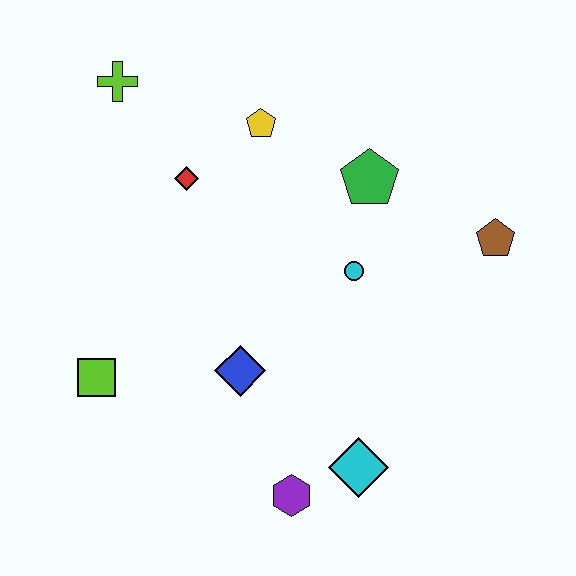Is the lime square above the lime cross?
No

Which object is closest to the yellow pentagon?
The red diamond is closest to the yellow pentagon.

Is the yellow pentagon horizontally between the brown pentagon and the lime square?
Yes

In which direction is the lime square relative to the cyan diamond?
The lime square is to the left of the cyan diamond.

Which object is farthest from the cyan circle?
The lime cross is farthest from the cyan circle.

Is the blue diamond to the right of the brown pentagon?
No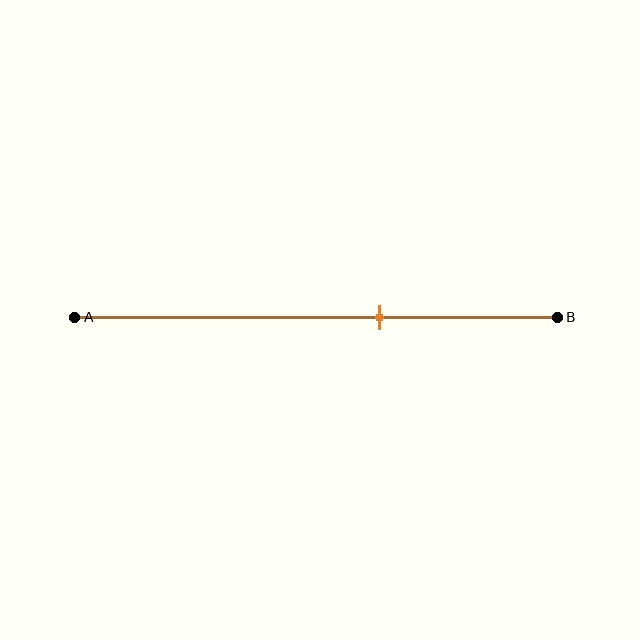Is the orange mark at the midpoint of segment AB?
No, the mark is at about 65% from A, not at the 50% midpoint.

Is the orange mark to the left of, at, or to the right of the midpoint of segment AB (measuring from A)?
The orange mark is to the right of the midpoint of segment AB.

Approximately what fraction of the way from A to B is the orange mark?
The orange mark is approximately 65% of the way from A to B.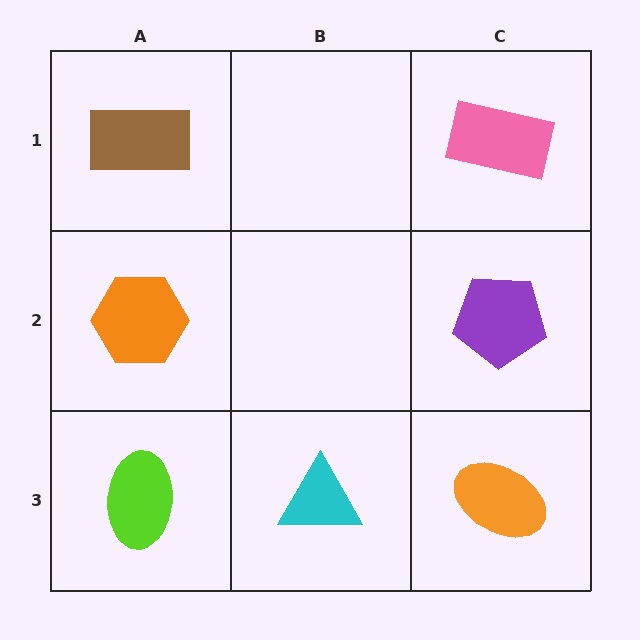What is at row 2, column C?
A purple pentagon.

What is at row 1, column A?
A brown rectangle.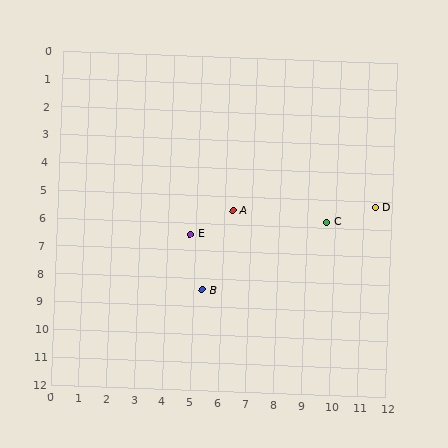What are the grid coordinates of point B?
Point B is at approximately (5.3, 8.4).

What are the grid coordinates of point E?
Point E is at approximately (4.8, 6.4).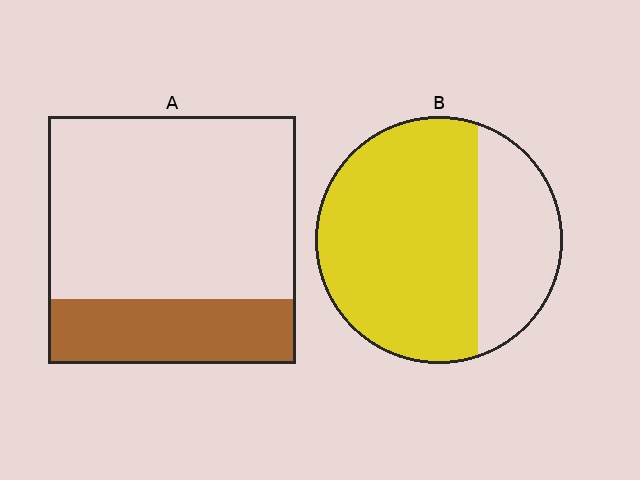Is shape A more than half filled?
No.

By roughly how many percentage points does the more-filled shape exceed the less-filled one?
By roughly 45 percentage points (B over A).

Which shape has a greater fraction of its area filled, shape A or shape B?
Shape B.